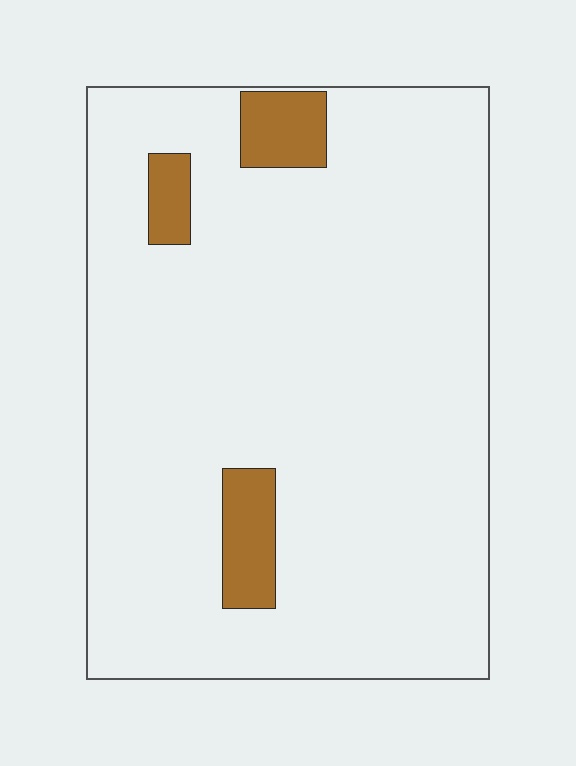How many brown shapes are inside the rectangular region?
3.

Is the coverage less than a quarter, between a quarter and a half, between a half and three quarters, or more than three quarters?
Less than a quarter.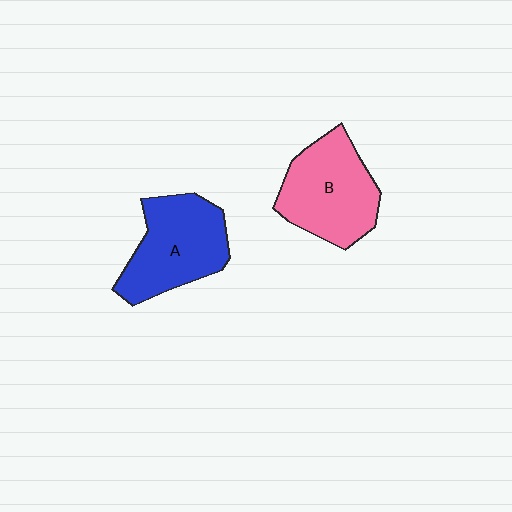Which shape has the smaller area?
Shape A (blue).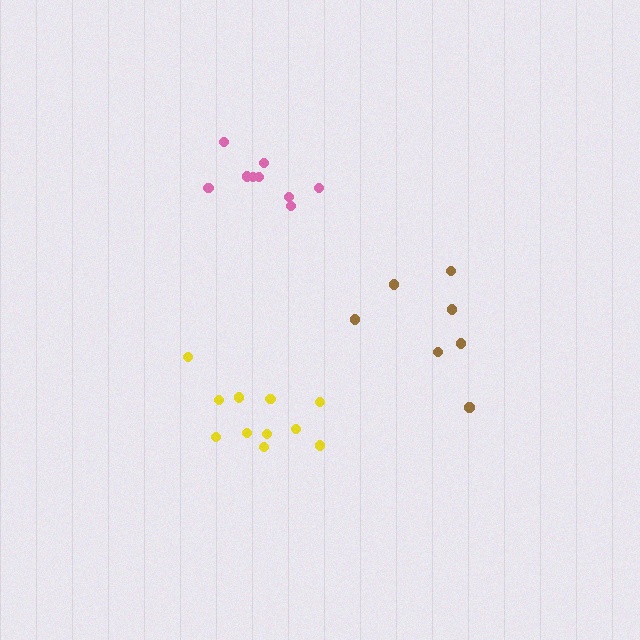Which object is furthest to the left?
The yellow cluster is leftmost.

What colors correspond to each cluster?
The clusters are colored: pink, brown, yellow.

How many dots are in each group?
Group 1: 9 dots, Group 2: 7 dots, Group 3: 11 dots (27 total).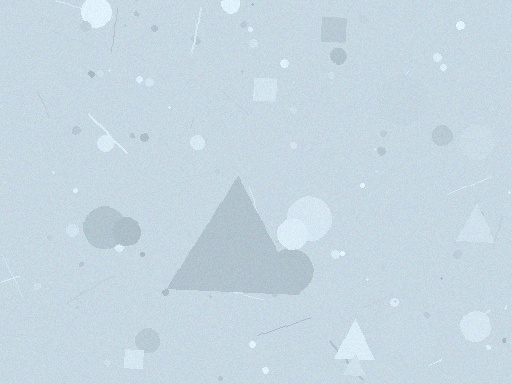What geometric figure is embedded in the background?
A triangle is embedded in the background.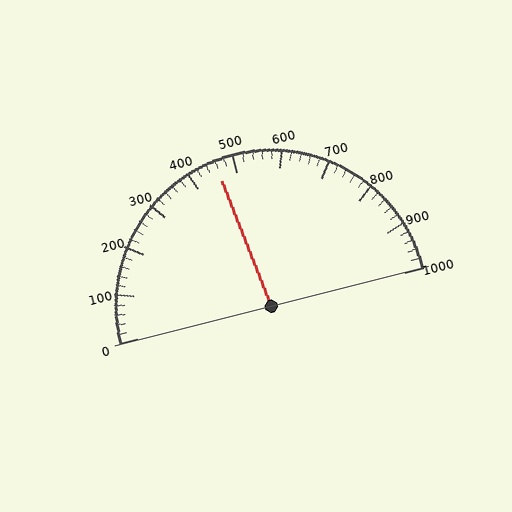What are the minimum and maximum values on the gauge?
The gauge ranges from 0 to 1000.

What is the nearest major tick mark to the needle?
The nearest major tick mark is 500.